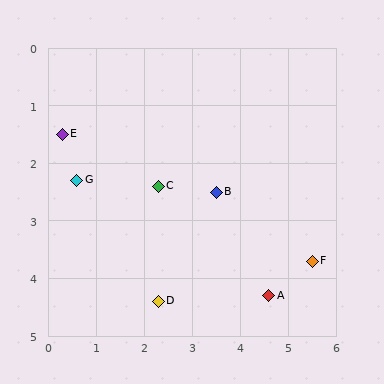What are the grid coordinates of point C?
Point C is at approximately (2.3, 2.4).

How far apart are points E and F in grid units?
Points E and F are about 5.6 grid units apart.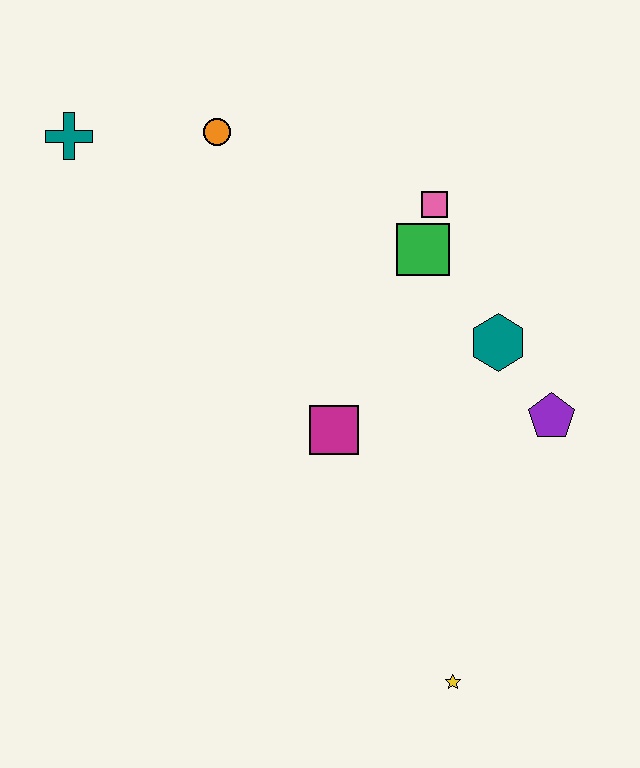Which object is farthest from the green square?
The yellow star is farthest from the green square.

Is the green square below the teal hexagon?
No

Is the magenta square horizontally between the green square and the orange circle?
Yes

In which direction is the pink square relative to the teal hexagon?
The pink square is above the teal hexagon.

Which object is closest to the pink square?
The green square is closest to the pink square.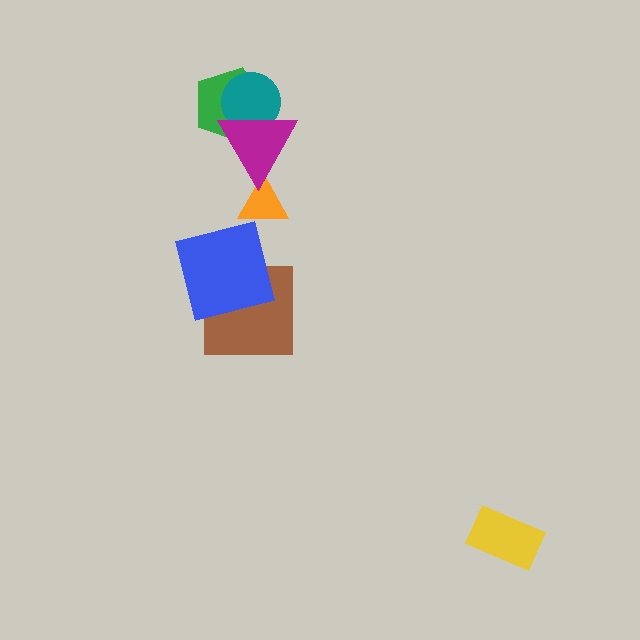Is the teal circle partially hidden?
Yes, it is partially covered by another shape.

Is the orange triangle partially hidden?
Yes, it is partially covered by another shape.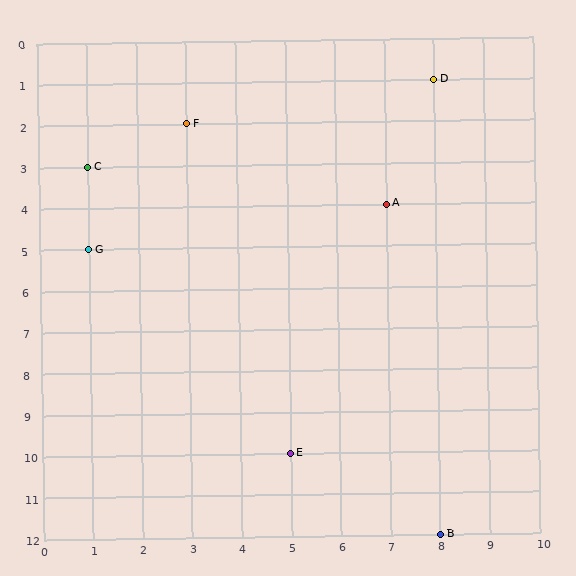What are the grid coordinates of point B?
Point B is at grid coordinates (8, 12).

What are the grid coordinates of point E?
Point E is at grid coordinates (5, 10).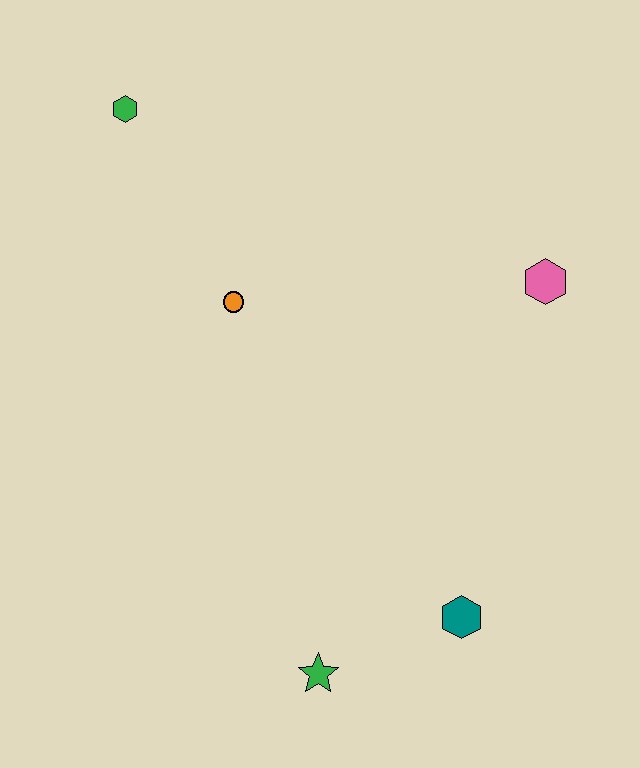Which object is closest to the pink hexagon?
The orange circle is closest to the pink hexagon.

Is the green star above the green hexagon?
No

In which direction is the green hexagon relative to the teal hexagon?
The green hexagon is above the teal hexagon.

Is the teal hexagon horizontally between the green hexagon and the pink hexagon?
Yes